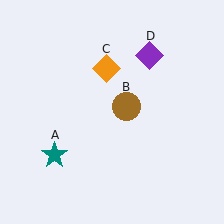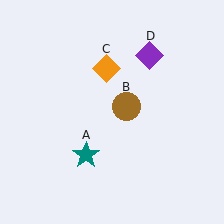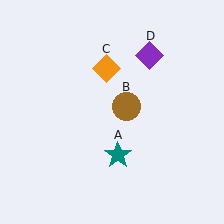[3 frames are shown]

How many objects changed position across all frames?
1 object changed position: teal star (object A).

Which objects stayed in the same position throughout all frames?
Brown circle (object B) and orange diamond (object C) and purple diamond (object D) remained stationary.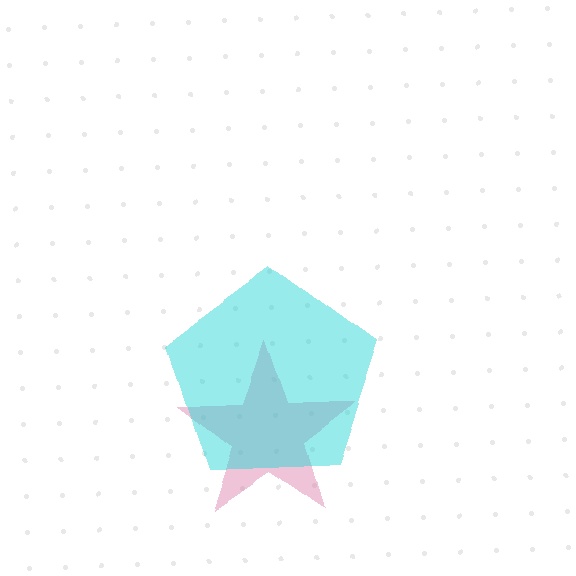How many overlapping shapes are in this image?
There are 2 overlapping shapes in the image.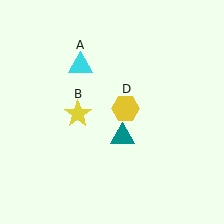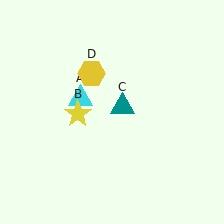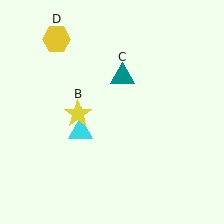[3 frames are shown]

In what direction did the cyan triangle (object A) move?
The cyan triangle (object A) moved down.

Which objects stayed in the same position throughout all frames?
Yellow star (object B) remained stationary.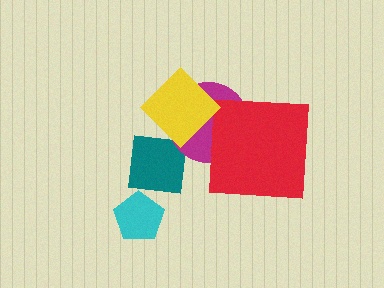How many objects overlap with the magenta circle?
3 objects overlap with the magenta circle.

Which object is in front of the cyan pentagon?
The teal square is in front of the cyan pentagon.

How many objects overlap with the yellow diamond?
2 objects overlap with the yellow diamond.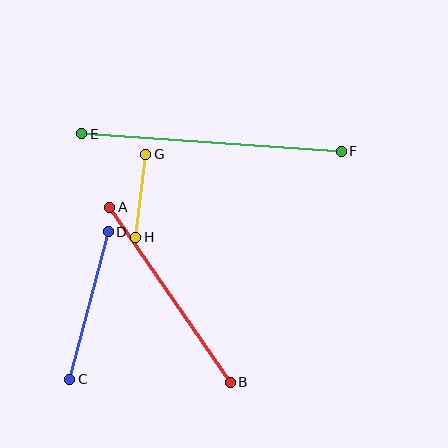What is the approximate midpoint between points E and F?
The midpoint is at approximately (211, 143) pixels.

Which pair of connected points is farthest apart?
Points E and F are farthest apart.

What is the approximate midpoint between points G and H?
The midpoint is at approximately (141, 196) pixels.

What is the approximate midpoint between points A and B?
The midpoint is at approximately (170, 295) pixels.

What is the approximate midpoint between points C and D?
The midpoint is at approximately (89, 305) pixels.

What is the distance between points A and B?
The distance is approximately 213 pixels.